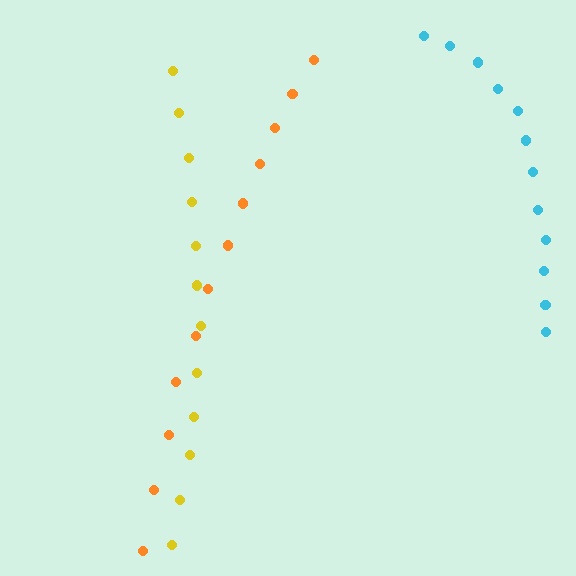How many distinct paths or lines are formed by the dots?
There are 3 distinct paths.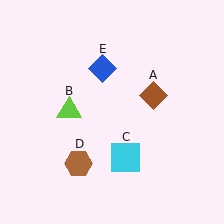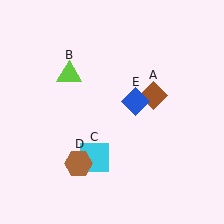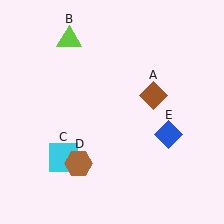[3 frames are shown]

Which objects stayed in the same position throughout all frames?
Brown diamond (object A) and brown hexagon (object D) remained stationary.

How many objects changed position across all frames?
3 objects changed position: lime triangle (object B), cyan square (object C), blue diamond (object E).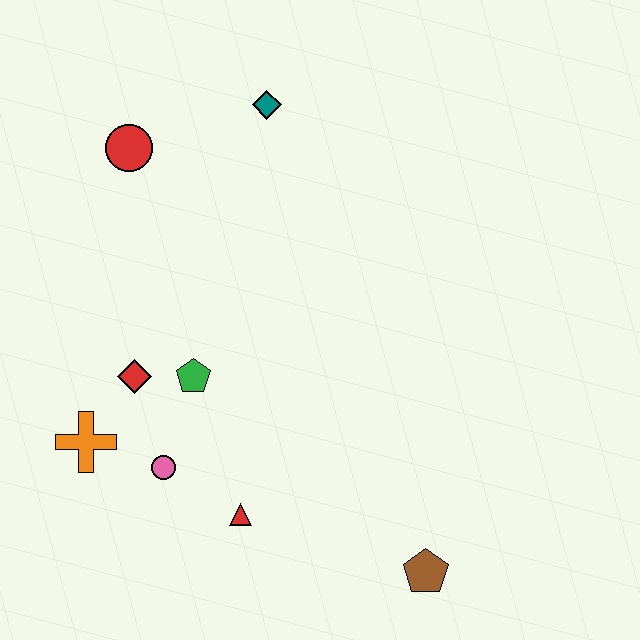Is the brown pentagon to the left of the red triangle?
No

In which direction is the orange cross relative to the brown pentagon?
The orange cross is to the left of the brown pentagon.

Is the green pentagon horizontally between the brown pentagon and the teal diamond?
No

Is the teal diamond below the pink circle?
No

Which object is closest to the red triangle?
The pink circle is closest to the red triangle.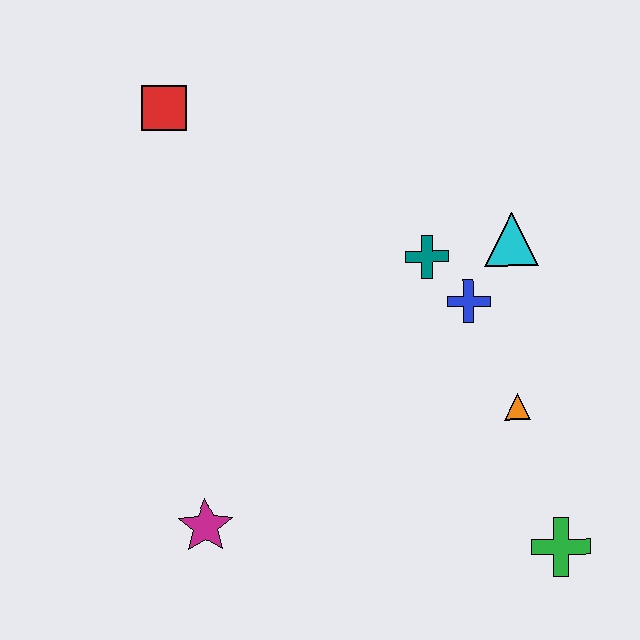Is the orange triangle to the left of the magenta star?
No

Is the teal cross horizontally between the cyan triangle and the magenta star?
Yes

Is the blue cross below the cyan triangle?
Yes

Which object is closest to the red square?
The teal cross is closest to the red square.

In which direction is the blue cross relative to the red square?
The blue cross is to the right of the red square.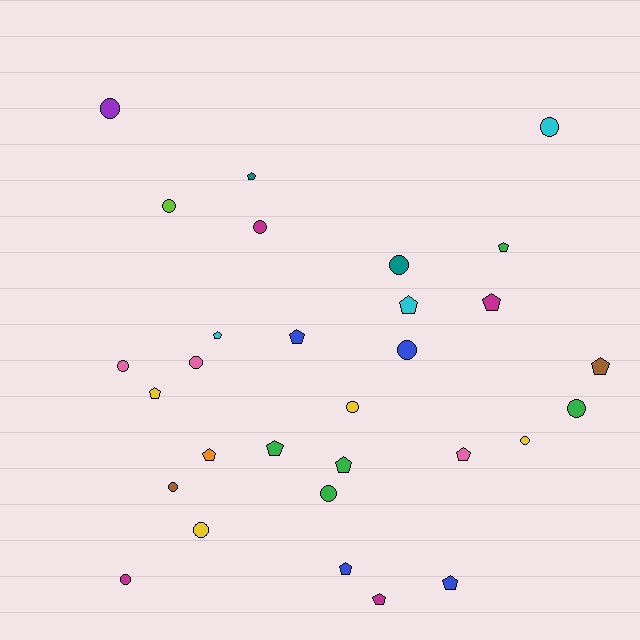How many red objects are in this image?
There are no red objects.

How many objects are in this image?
There are 30 objects.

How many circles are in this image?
There are 15 circles.